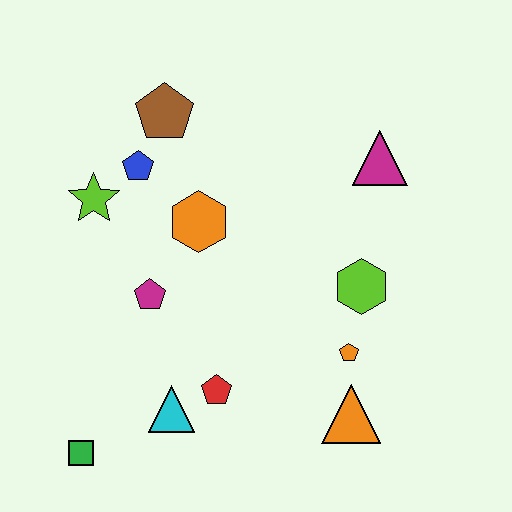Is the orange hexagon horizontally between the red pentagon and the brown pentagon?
Yes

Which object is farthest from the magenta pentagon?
The magenta triangle is farthest from the magenta pentagon.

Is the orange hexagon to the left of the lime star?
No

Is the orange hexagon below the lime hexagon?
No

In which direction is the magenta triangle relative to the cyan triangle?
The magenta triangle is above the cyan triangle.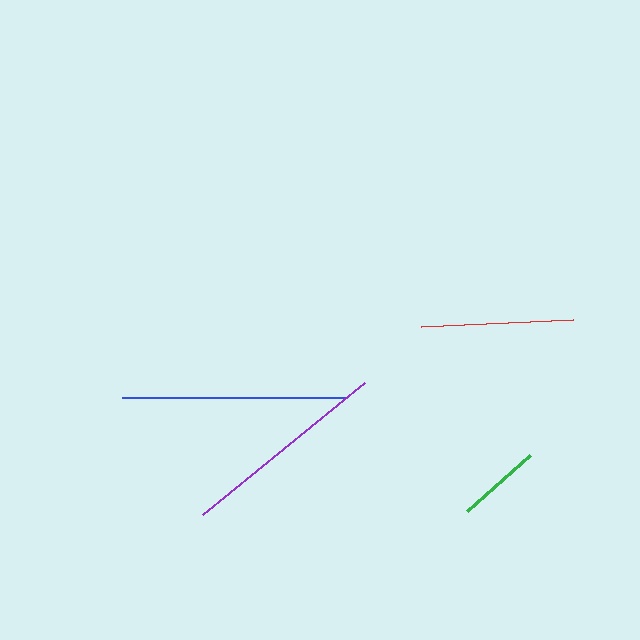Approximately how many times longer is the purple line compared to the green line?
The purple line is approximately 2.5 times the length of the green line.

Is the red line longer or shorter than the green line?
The red line is longer than the green line.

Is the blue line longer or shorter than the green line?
The blue line is longer than the green line.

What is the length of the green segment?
The green segment is approximately 85 pixels long.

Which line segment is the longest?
The blue line is the longest at approximately 224 pixels.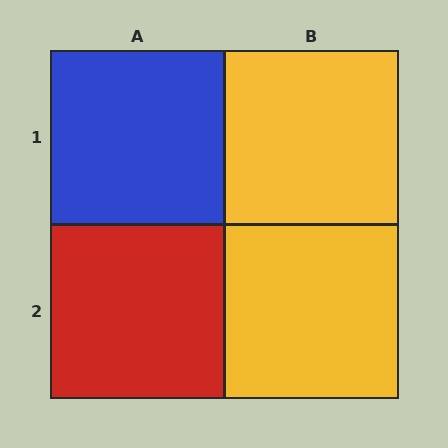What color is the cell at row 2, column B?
Yellow.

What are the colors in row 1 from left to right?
Blue, yellow.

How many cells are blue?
1 cell is blue.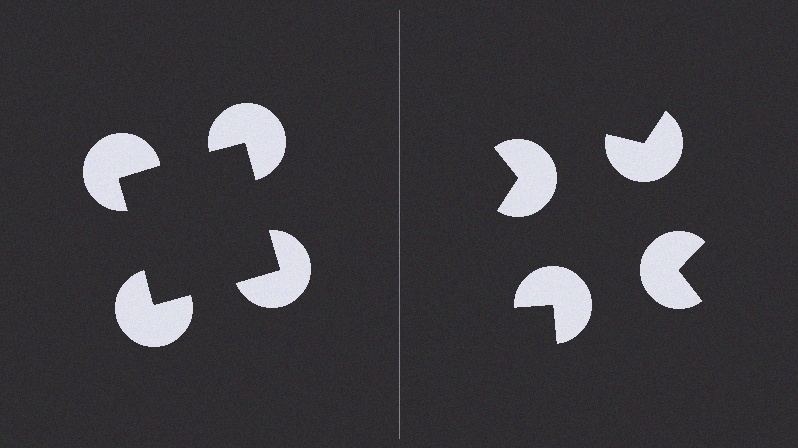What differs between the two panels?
The pac-man discs are positioned identically on both sides; only the wedge orientations differ. On the left they align to a square; on the right they are misaligned.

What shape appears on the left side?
An illusory square.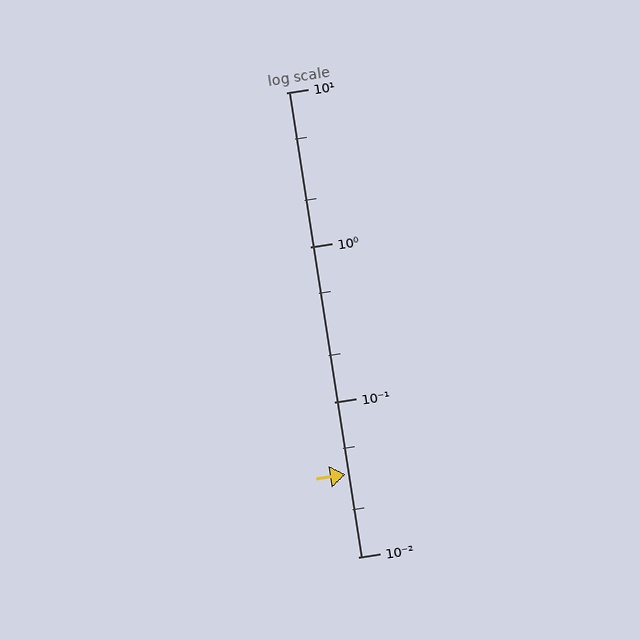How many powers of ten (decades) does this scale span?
The scale spans 3 decades, from 0.01 to 10.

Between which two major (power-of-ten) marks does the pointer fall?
The pointer is between 0.01 and 0.1.